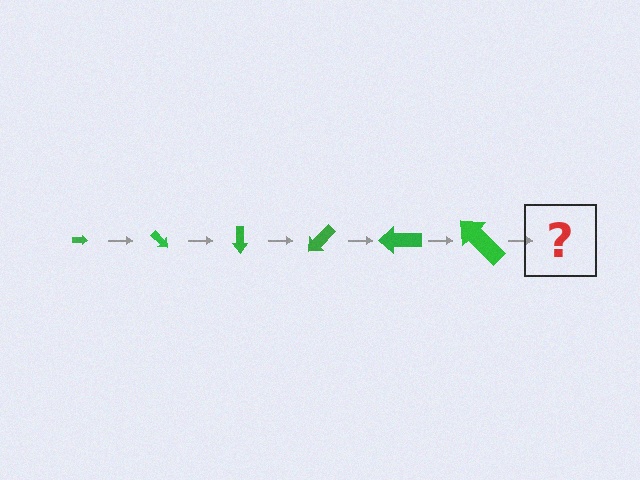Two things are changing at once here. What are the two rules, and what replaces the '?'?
The two rules are that the arrow grows larger each step and it rotates 45 degrees each step. The '?' should be an arrow, larger than the previous one and rotated 270 degrees from the start.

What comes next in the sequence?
The next element should be an arrow, larger than the previous one and rotated 270 degrees from the start.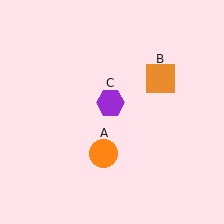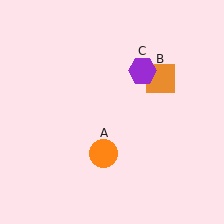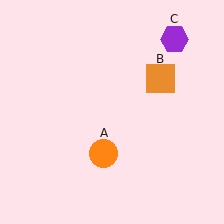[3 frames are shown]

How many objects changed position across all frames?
1 object changed position: purple hexagon (object C).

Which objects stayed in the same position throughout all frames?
Orange circle (object A) and orange square (object B) remained stationary.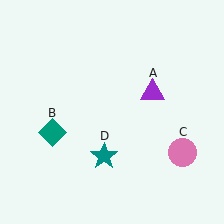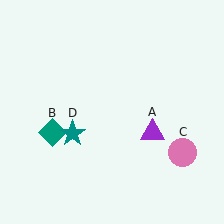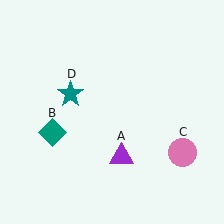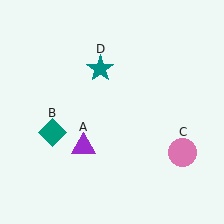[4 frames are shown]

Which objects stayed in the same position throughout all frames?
Teal diamond (object B) and pink circle (object C) remained stationary.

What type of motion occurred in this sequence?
The purple triangle (object A), teal star (object D) rotated clockwise around the center of the scene.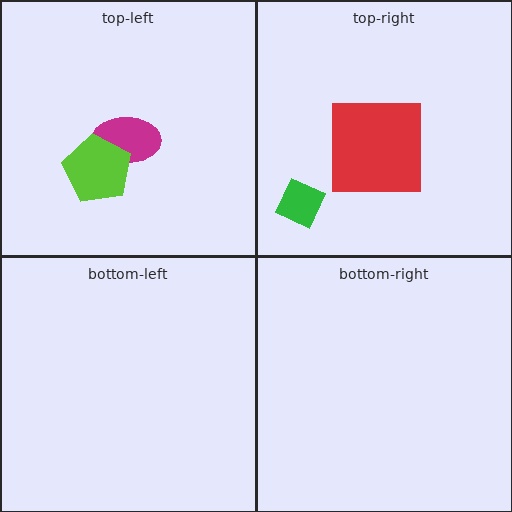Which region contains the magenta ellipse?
The top-left region.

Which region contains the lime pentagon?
The top-left region.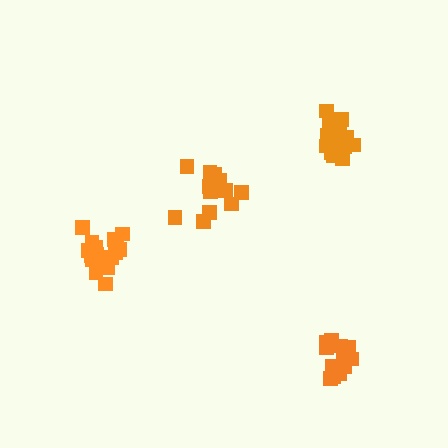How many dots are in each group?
Group 1: 13 dots, Group 2: 16 dots, Group 3: 14 dots, Group 4: 18 dots (61 total).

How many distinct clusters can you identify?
There are 4 distinct clusters.